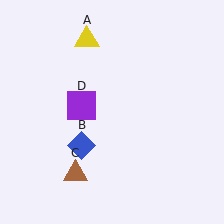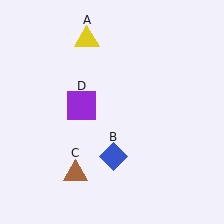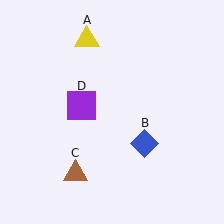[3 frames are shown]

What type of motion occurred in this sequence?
The blue diamond (object B) rotated counterclockwise around the center of the scene.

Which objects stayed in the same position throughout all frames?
Yellow triangle (object A) and brown triangle (object C) and purple square (object D) remained stationary.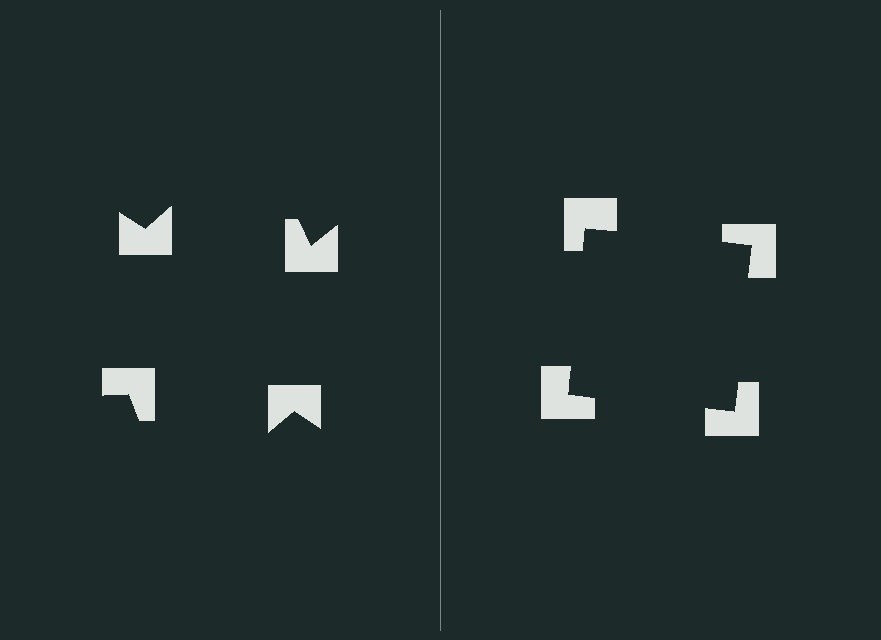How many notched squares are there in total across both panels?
8 — 4 on each side.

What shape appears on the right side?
An illusory square.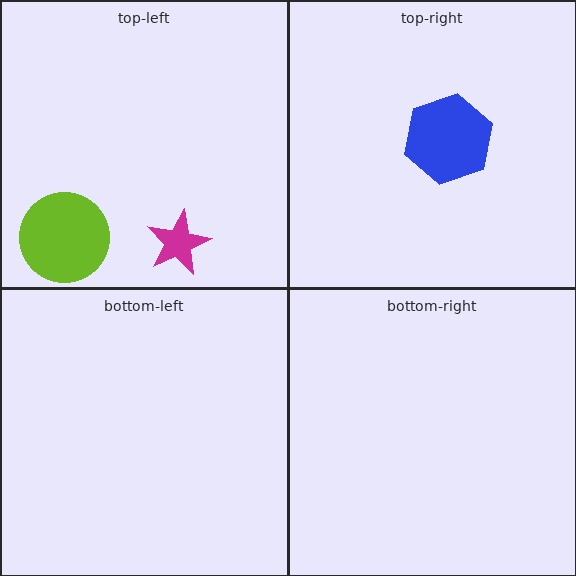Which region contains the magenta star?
The top-left region.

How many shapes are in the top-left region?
2.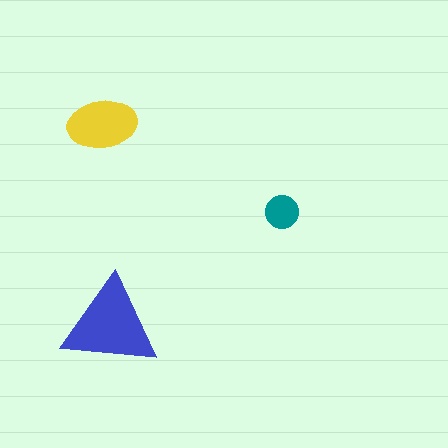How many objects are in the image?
There are 3 objects in the image.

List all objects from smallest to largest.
The teal circle, the yellow ellipse, the blue triangle.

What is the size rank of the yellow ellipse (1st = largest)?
2nd.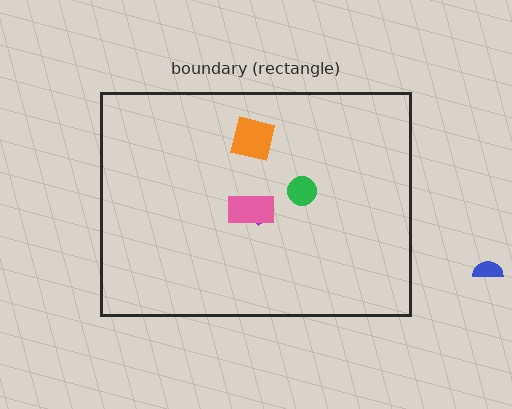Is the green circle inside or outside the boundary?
Inside.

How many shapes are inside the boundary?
4 inside, 1 outside.